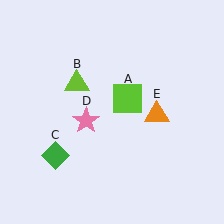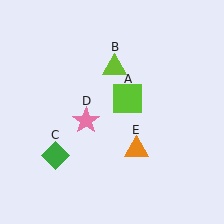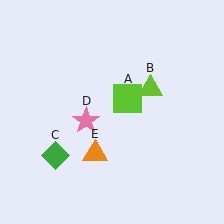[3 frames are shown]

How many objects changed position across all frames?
2 objects changed position: lime triangle (object B), orange triangle (object E).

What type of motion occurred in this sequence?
The lime triangle (object B), orange triangle (object E) rotated clockwise around the center of the scene.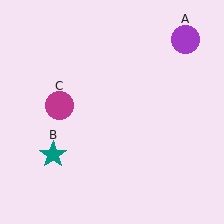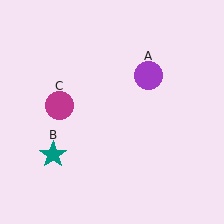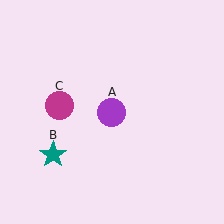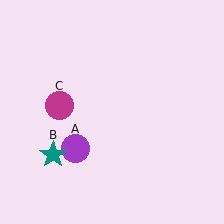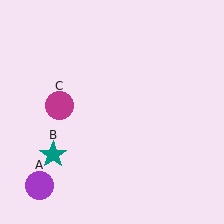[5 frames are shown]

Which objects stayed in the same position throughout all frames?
Teal star (object B) and magenta circle (object C) remained stationary.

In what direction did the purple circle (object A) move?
The purple circle (object A) moved down and to the left.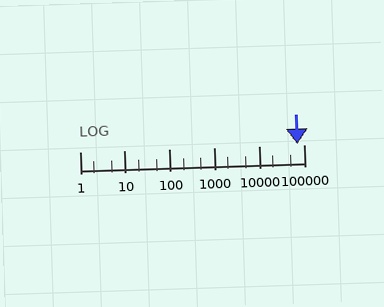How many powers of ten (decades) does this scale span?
The scale spans 5 decades, from 1 to 100000.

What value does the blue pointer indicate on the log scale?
The pointer indicates approximately 71000.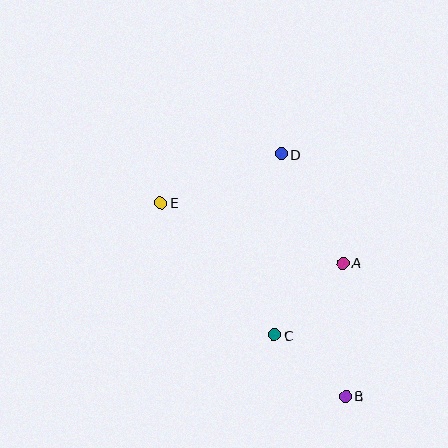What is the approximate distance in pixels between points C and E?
The distance between C and E is approximately 174 pixels.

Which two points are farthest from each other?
Points B and E are farthest from each other.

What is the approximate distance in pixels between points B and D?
The distance between B and D is approximately 251 pixels.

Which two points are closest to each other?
Points B and C are closest to each other.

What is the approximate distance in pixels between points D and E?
The distance between D and E is approximately 130 pixels.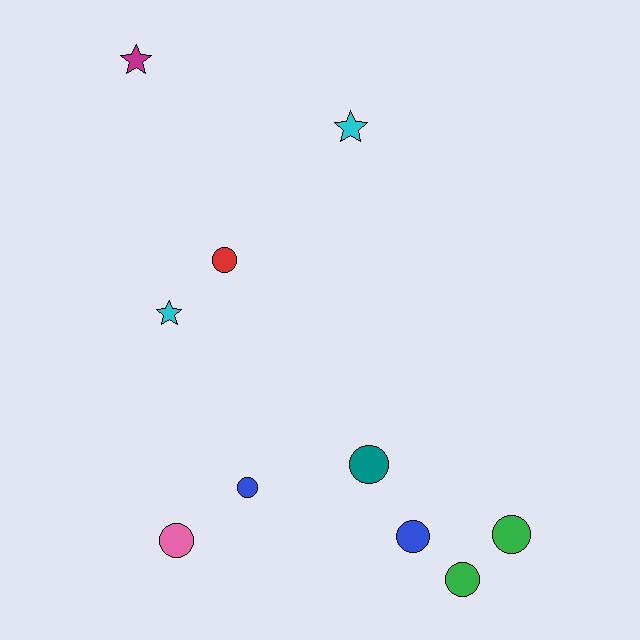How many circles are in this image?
There are 7 circles.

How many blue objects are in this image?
There are 2 blue objects.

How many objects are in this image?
There are 10 objects.